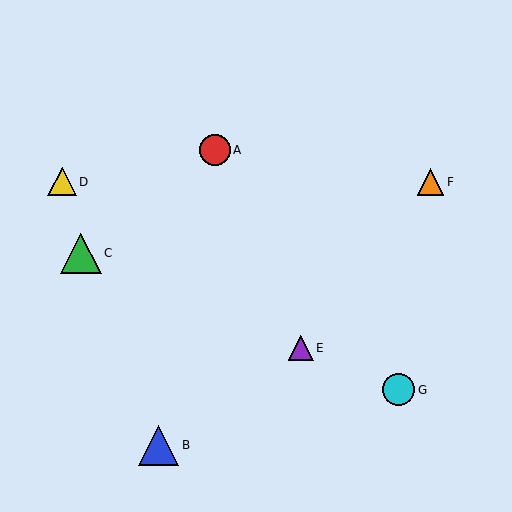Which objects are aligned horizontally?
Objects D, F are aligned horizontally.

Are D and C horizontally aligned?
No, D is at y≈182 and C is at y≈254.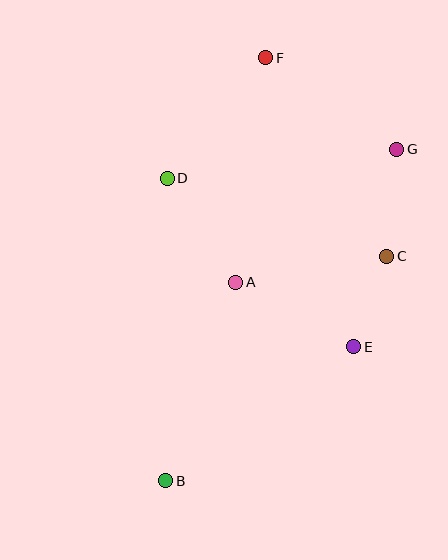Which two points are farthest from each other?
Points B and F are farthest from each other.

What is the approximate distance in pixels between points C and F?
The distance between C and F is approximately 232 pixels.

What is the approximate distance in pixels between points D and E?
The distance between D and E is approximately 252 pixels.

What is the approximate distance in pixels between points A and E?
The distance between A and E is approximately 135 pixels.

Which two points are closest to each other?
Points C and E are closest to each other.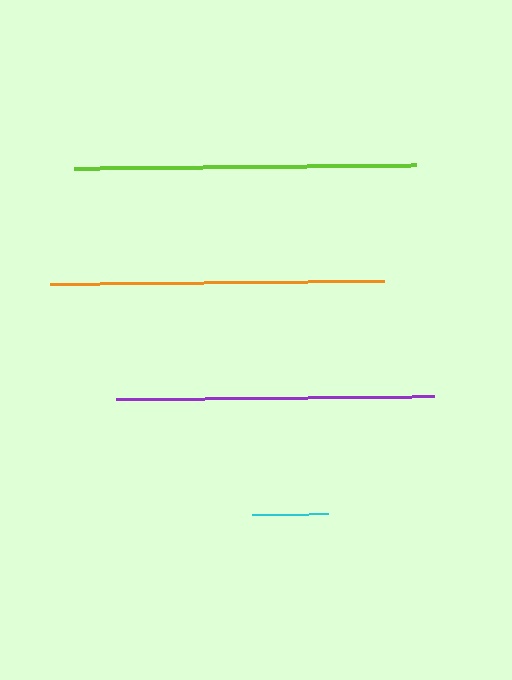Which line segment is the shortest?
The cyan line is the shortest at approximately 76 pixels.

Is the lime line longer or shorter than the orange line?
The lime line is longer than the orange line.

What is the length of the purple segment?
The purple segment is approximately 318 pixels long.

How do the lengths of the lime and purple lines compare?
The lime and purple lines are approximately the same length.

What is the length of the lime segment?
The lime segment is approximately 343 pixels long.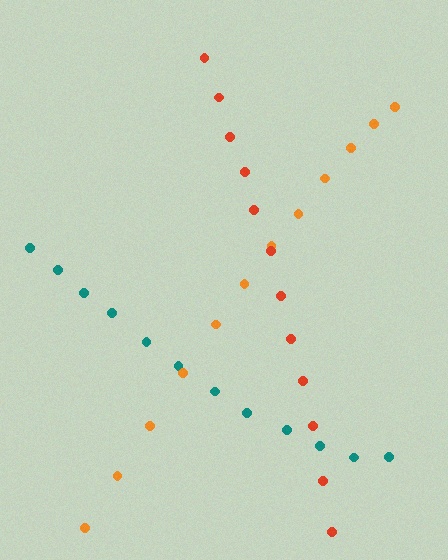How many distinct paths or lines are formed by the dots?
There are 3 distinct paths.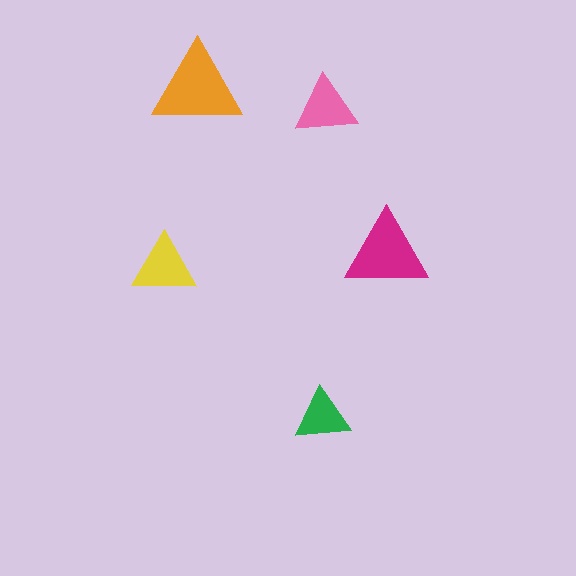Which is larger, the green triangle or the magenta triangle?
The magenta one.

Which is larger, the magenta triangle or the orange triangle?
The orange one.